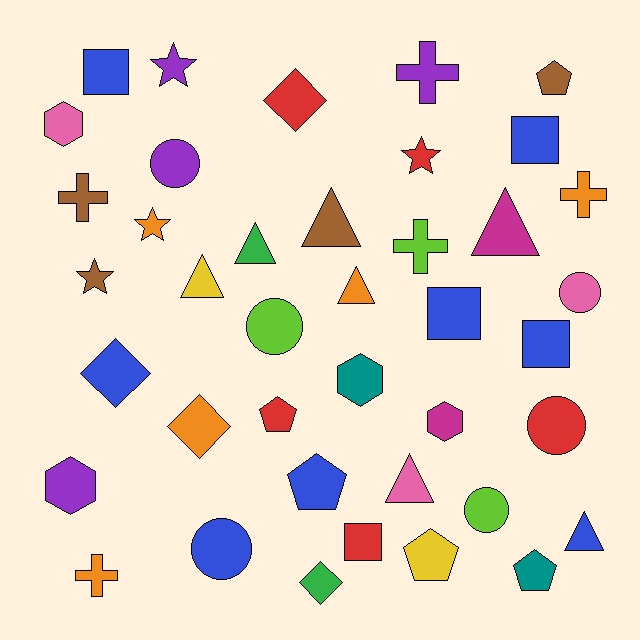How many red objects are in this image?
There are 5 red objects.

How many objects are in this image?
There are 40 objects.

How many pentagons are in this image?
There are 5 pentagons.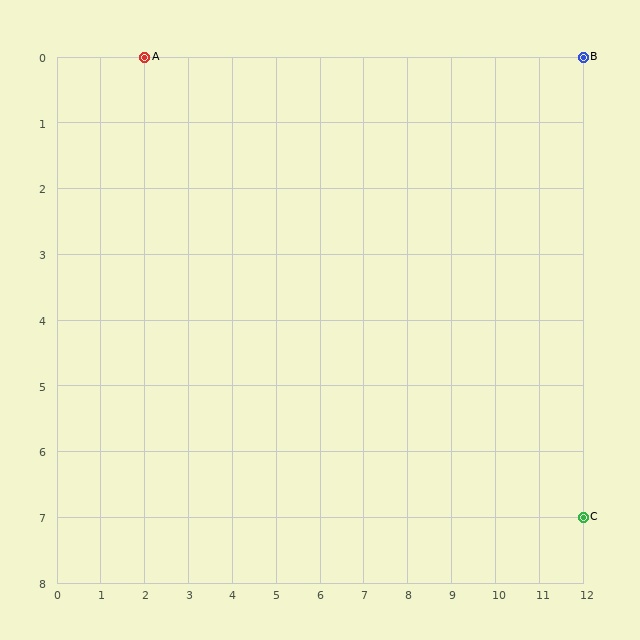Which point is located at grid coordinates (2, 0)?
Point A is at (2, 0).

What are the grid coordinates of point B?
Point B is at grid coordinates (12, 0).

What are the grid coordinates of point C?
Point C is at grid coordinates (12, 7).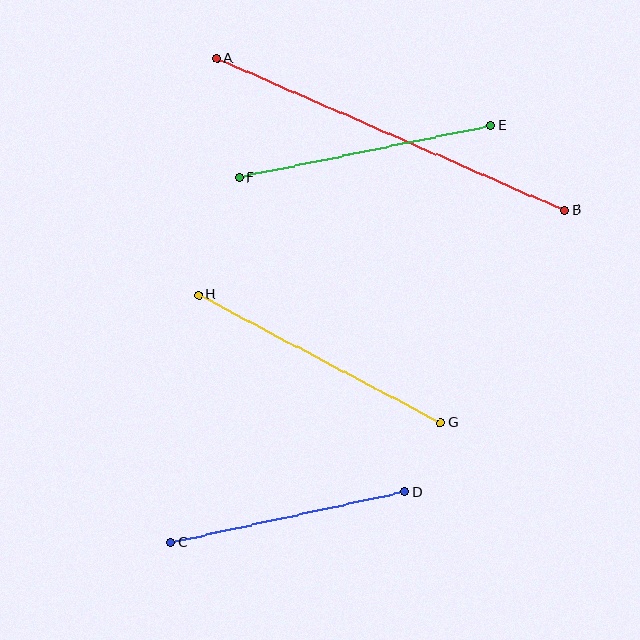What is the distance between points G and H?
The distance is approximately 274 pixels.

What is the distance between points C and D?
The distance is approximately 239 pixels.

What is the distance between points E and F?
The distance is approximately 257 pixels.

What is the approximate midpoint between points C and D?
The midpoint is at approximately (288, 517) pixels.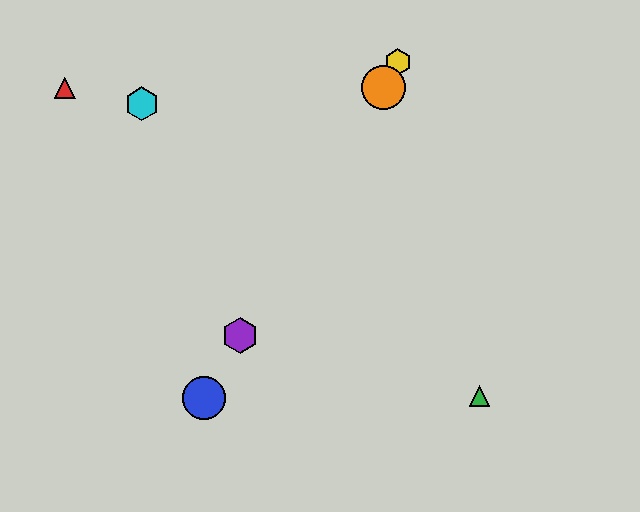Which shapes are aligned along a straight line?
The blue circle, the yellow hexagon, the purple hexagon, the orange circle are aligned along a straight line.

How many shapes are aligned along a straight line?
4 shapes (the blue circle, the yellow hexagon, the purple hexagon, the orange circle) are aligned along a straight line.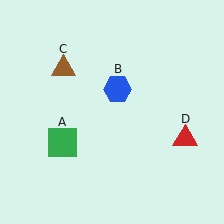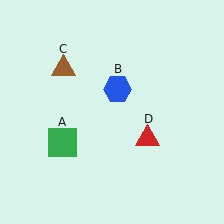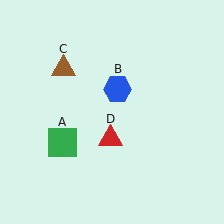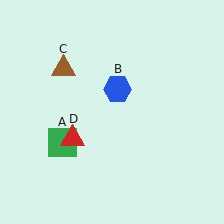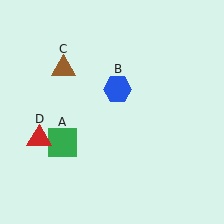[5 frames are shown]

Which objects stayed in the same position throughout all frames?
Green square (object A) and blue hexagon (object B) and brown triangle (object C) remained stationary.